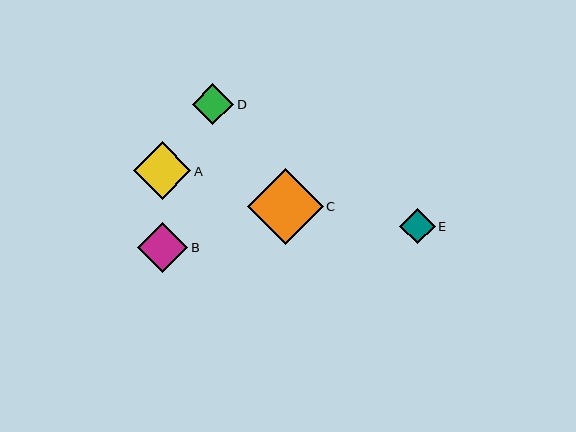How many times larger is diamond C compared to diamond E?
Diamond C is approximately 2.1 times the size of diamond E.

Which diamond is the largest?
Diamond C is the largest with a size of approximately 76 pixels.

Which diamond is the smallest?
Diamond E is the smallest with a size of approximately 35 pixels.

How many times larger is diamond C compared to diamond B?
Diamond C is approximately 1.5 times the size of diamond B.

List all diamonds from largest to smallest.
From largest to smallest: C, A, B, D, E.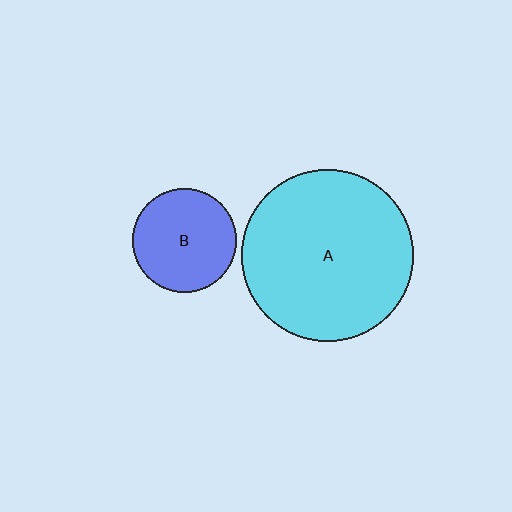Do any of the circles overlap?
No, none of the circles overlap.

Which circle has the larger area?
Circle A (cyan).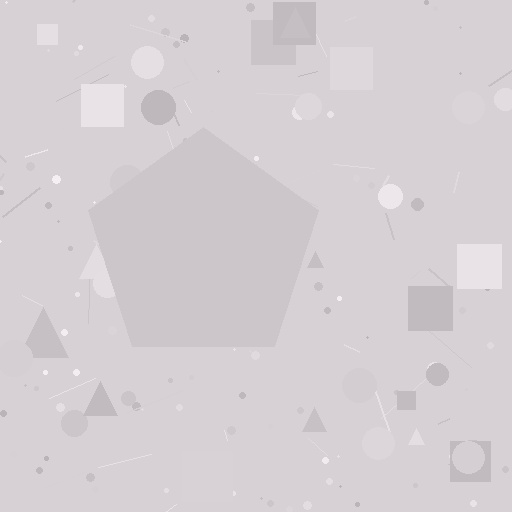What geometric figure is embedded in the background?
A pentagon is embedded in the background.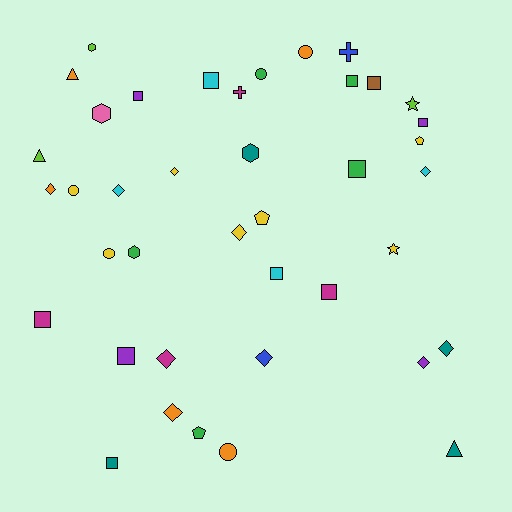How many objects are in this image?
There are 40 objects.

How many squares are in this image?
There are 11 squares.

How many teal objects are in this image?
There are 4 teal objects.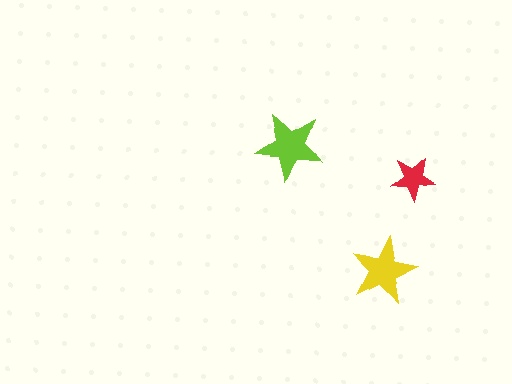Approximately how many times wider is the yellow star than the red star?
About 1.5 times wider.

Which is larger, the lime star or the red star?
The lime one.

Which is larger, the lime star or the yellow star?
The lime one.